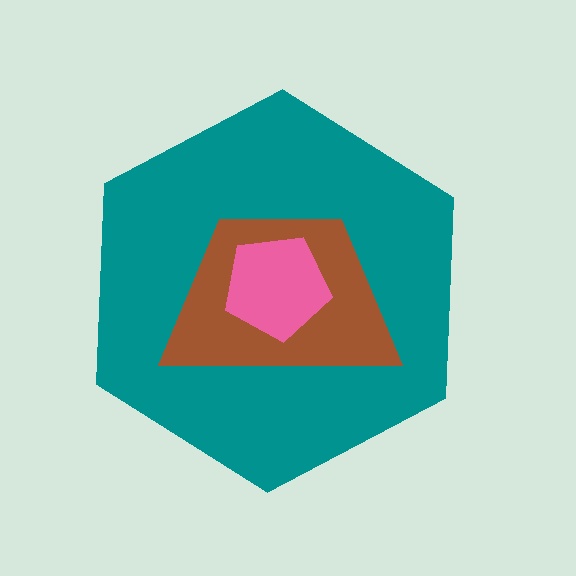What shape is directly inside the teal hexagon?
The brown trapezoid.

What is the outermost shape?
The teal hexagon.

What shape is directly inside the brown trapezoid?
The pink pentagon.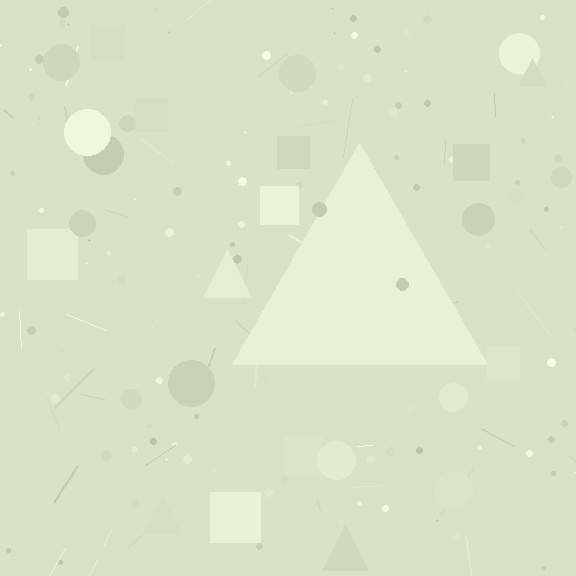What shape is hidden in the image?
A triangle is hidden in the image.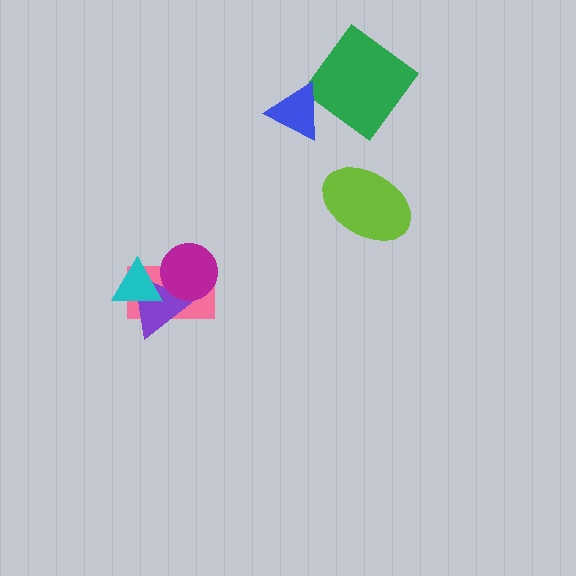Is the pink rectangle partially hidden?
Yes, it is partially covered by another shape.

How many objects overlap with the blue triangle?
0 objects overlap with the blue triangle.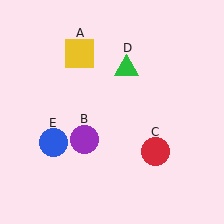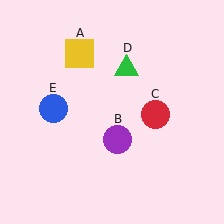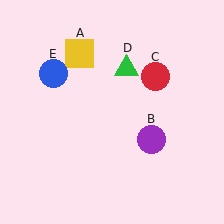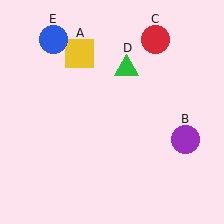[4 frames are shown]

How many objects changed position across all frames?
3 objects changed position: purple circle (object B), red circle (object C), blue circle (object E).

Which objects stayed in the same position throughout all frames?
Yellow square (object A) and green triangle (object D) remained stationary.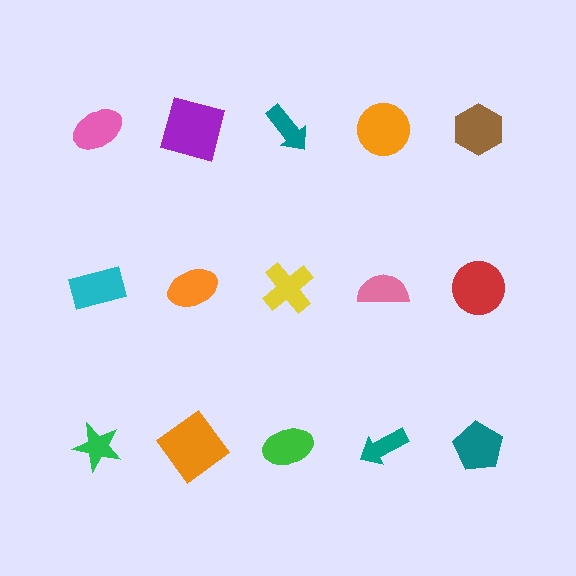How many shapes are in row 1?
5 shapes.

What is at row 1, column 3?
A teal arrow.